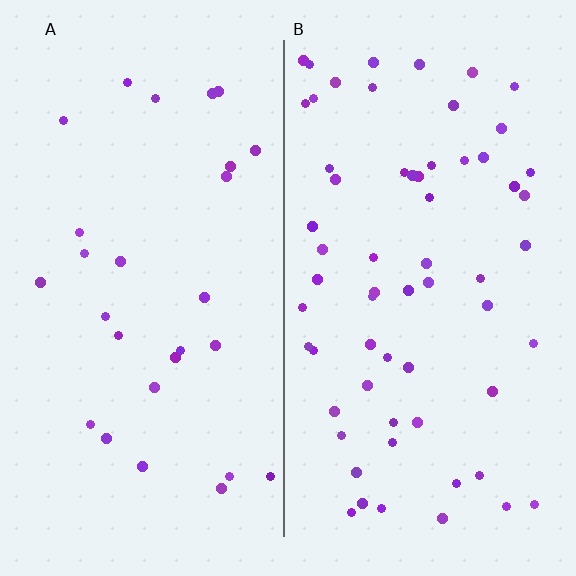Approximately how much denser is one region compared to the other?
Approximately 2.3× — region B over region A.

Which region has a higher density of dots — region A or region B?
B (the right).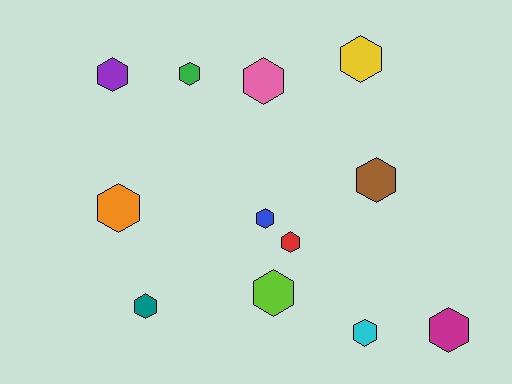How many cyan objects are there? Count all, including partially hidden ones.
There is 1 cyan object.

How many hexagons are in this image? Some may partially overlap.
There are 12 hexagons.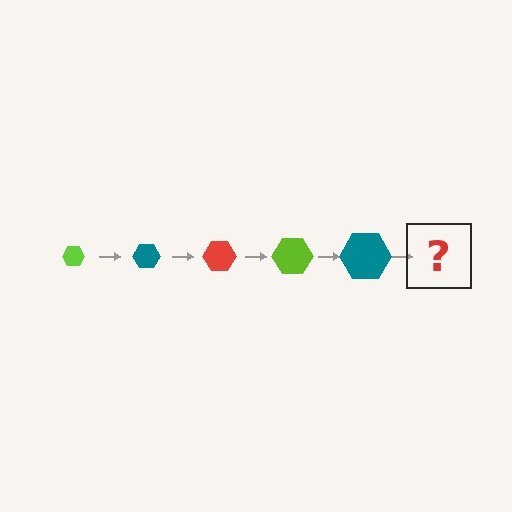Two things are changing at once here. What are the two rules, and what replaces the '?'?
The two rules are that the hexagon grows larger each step and the color cycles through lime, teal, and red. The '?' should be a red hexagon, larger than the previous one.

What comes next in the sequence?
The next element should be a red hexagon, larger than the previous one.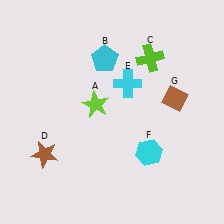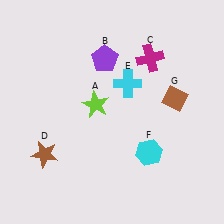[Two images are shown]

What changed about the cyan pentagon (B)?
In Image 1, B is cyan. In Image 2, it changed to purple.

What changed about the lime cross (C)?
In Image 1, C is lime. In Image 2, it changed to magenta.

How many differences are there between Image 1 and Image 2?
There are 2 differences between the two images.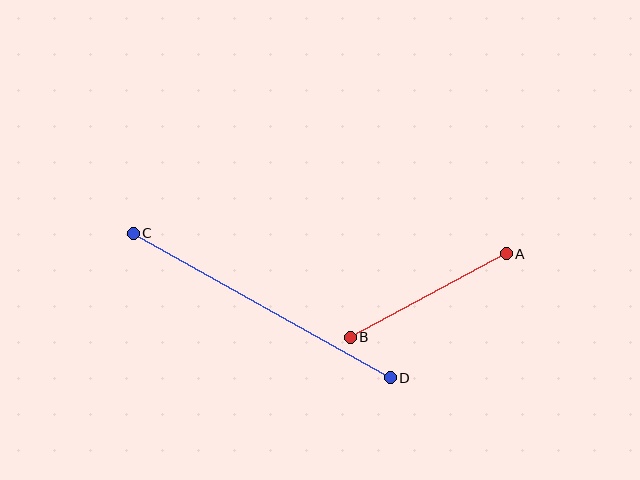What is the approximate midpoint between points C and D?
The midpoint is at approximately (262, 306) pixels.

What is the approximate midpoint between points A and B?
The midpoint is at approximately (428, 295) pixels.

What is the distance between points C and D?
The distance is approximately 295 pixels.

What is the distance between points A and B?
The distance is approximately 177 pixels.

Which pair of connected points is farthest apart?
Points C and D are farthest apart.